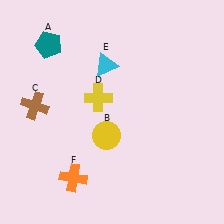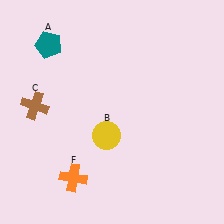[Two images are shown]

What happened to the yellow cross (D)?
The yellow cross (D) was removed in Image 2. It was in the top-left area of Image 1.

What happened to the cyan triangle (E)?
The cyan triangle (E) was removed in Image 2. It was in the top-left area of Image 1.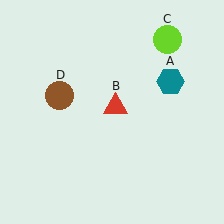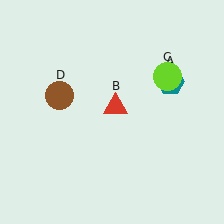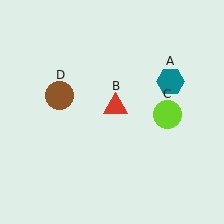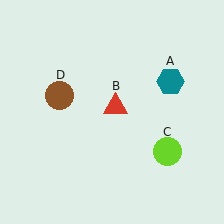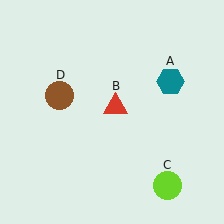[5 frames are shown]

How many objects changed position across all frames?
1 object changed position: lime circle (object C).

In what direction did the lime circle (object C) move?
The lime circle (object C) moved down.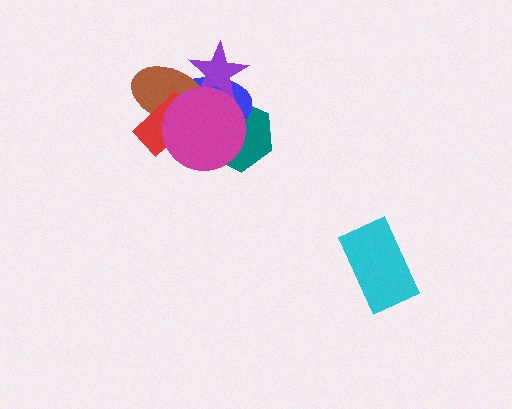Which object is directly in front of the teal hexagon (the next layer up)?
The blue ellipse is directly in front of the teal hexagon.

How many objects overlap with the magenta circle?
5 objects overlap with the magenta circle.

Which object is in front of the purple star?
The magenta circle is in front of the purple star.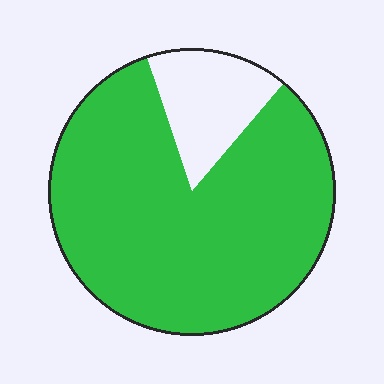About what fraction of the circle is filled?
About five sixths (5/6).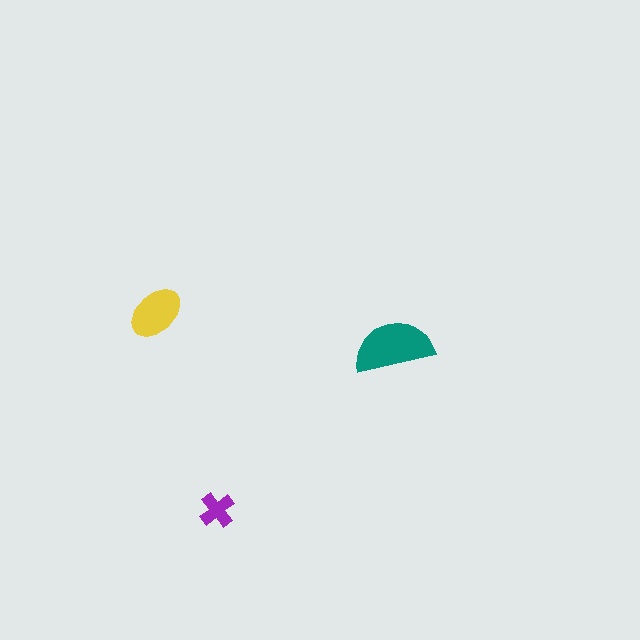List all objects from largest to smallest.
The teal semicircle, the yellow ellipse, the purple cross.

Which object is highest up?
The yellow ellipse is topmost.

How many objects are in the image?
There are 3 objects in the image.